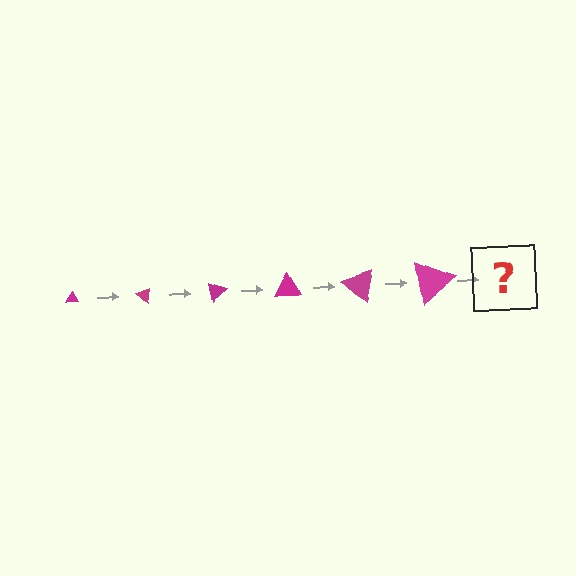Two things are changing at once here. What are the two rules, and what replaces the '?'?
The two rules are that the triangle grows larger each step and it rotates 40 degrees each step. The '?' should be a triangle, larger than the previous one and rotated 240 degrees from the start.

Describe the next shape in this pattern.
It should be a triangle, larger than the previous one and rotated 240 degrees from the start.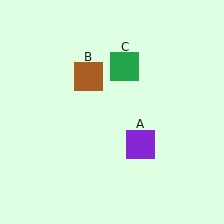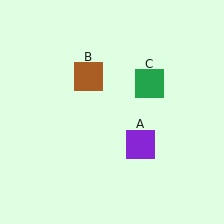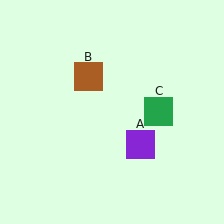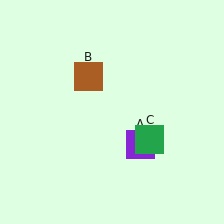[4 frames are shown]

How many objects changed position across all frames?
1 object changed position: green square (object C).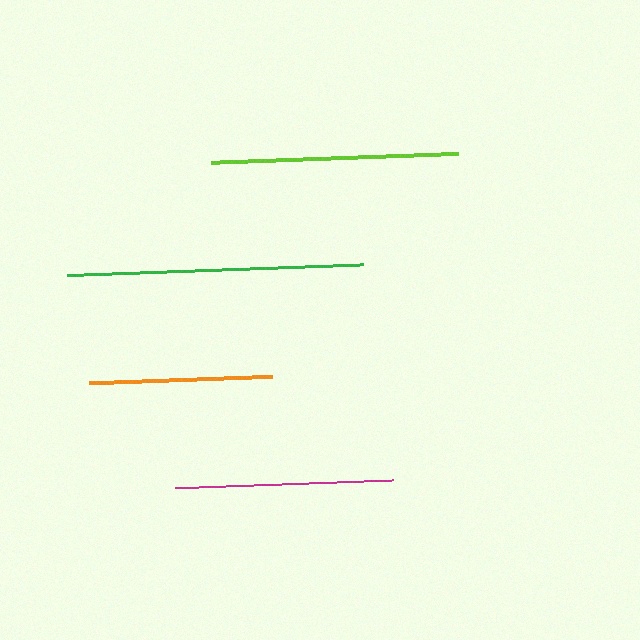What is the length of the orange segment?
The orange segment is approximately 182 pixels long.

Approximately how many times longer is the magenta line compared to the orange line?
The magenta line is approximately 1.2 times the length of the orange line.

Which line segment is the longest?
The green line is the longest at approximately 296 pixels.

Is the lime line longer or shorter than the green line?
The green line is longer than the lime line.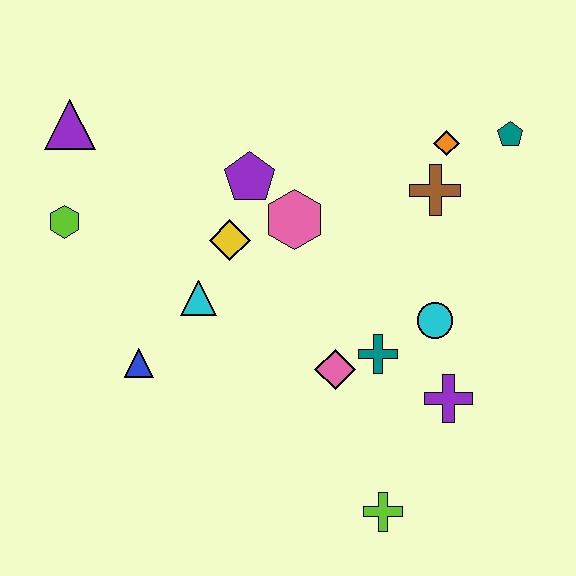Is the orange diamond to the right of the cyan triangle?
Yes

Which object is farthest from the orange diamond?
The lime hexagon is farthest from the orange diamond.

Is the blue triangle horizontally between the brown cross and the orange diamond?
No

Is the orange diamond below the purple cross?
No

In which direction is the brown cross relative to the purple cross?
The brown cross is above the purple cross.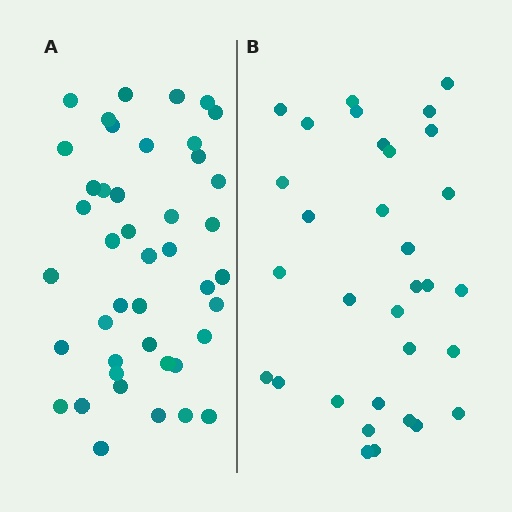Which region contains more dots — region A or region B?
Region A (the left region) has more dots.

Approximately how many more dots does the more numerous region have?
Region A has roughly 12 or so more dots than region B.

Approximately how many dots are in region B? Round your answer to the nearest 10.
About 30 dots. (The exact count is 32, which rounds to 30.)